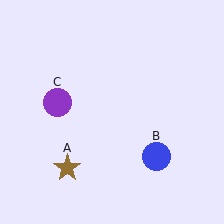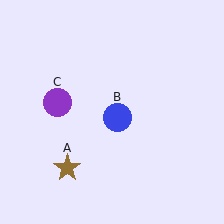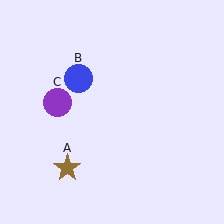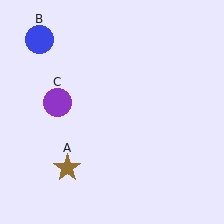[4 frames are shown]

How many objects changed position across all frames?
1 object changed position: blue circle (object B).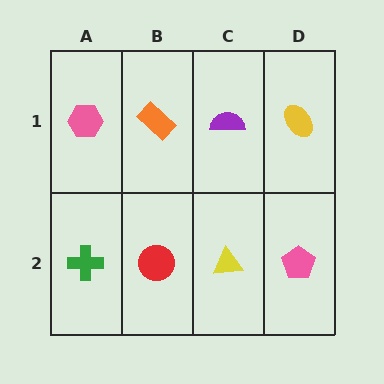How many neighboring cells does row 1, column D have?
2.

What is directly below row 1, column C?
A yellow triangle.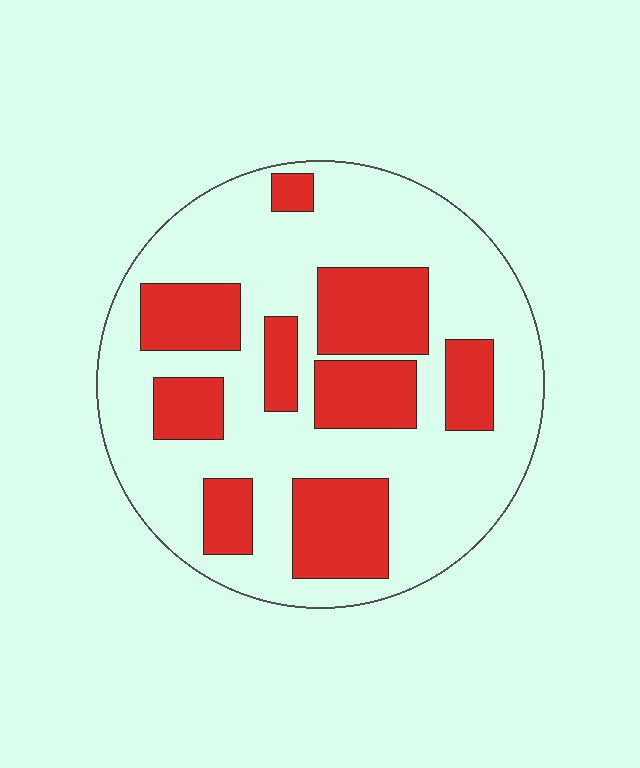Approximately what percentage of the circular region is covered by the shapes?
Approximately 30%.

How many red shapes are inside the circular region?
9.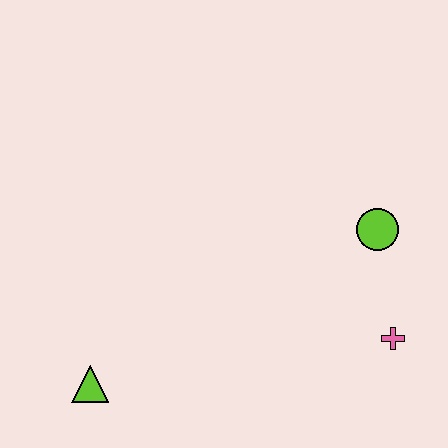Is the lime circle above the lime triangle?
Yes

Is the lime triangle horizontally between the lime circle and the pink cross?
No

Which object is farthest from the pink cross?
The lime triangle is farthest from the pink cross.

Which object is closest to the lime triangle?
The pink cross is closest to the lime triangle.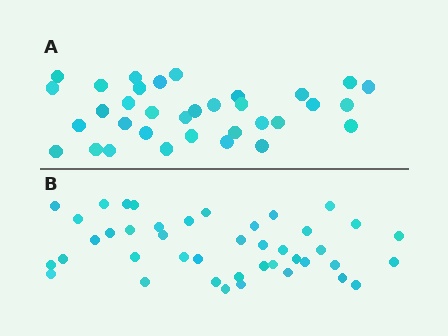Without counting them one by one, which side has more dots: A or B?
Region B (the bottom region) has more dots.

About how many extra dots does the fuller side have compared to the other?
Region B has roughly 8 or so more dots than region A.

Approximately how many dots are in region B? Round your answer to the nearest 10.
About 40 dots. (The exact count is 42, which rounds to 40.)